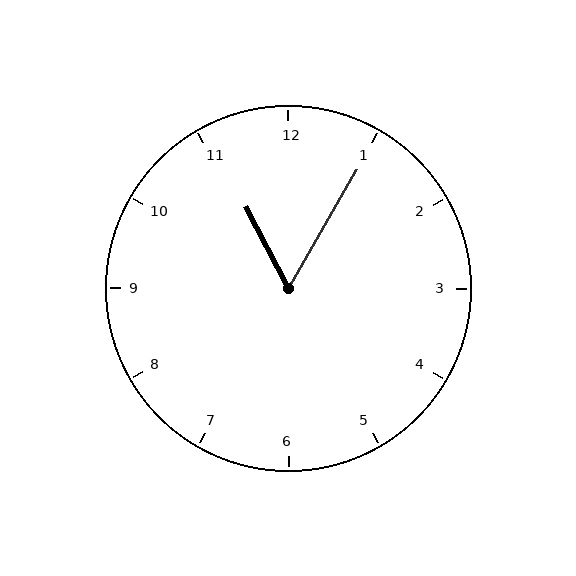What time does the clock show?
11:05.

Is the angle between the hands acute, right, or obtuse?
It is acute.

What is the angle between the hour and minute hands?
Approximately 58 degrees.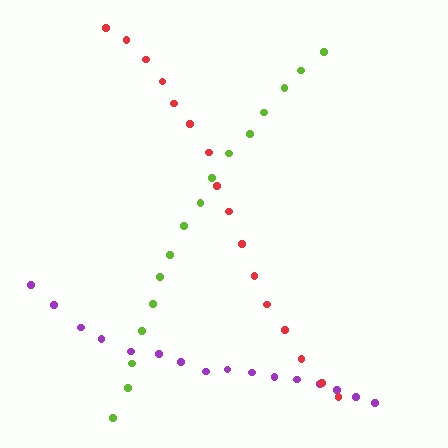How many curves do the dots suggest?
There are 3 distinct paths.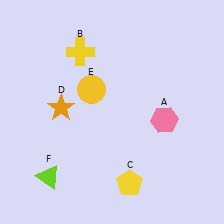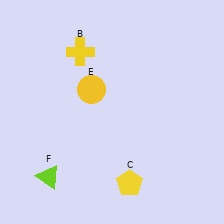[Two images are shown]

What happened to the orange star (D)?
The orange star (D) was removed in Image 2. It was in the top-left area of Image 1.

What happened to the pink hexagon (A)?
The pink hexagon (A) was removed in Image 2. It was in the bottom-right area of Image 1.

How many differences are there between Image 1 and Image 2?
There are 2 differences between the two images.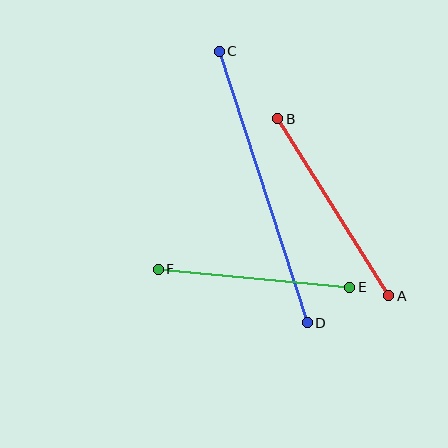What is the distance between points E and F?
The distance is approximately 192 pixels.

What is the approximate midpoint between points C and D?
The midpoint is at approximately (263, 187) pixels.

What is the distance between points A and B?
The distance is approximately 208 pixels.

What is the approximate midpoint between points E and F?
The midpoint is at approximately (254, 278) pixels.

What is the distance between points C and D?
The distance is approximately 285 pixels.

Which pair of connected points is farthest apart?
Points C and D are farthest apart.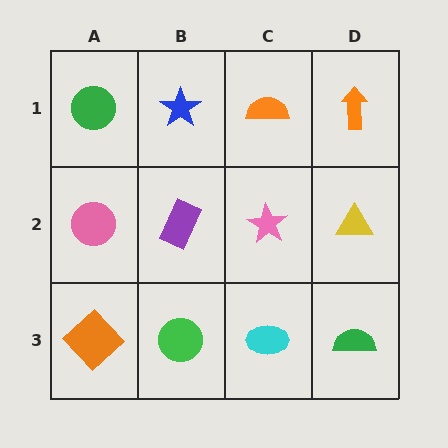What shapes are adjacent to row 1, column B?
A purple rectangle (row 2, column B), a green circle (row 1, column A), an orange semicircle (row 1, column C).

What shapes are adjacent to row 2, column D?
An orange arrow (row 1, column D), a green semicircle (row 3, column D), a pink star (row 2, column C).